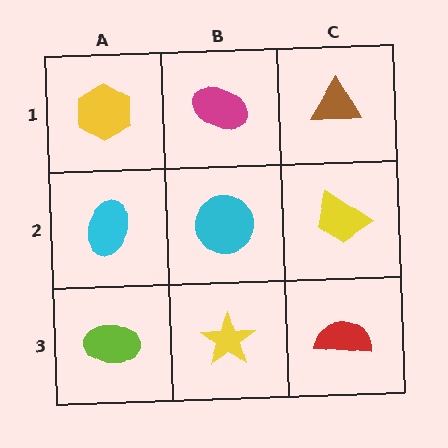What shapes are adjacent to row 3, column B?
A cyan circle (row 2, column B), a lime ellipse (row 3, column A), a red semicircle (row 3, column C).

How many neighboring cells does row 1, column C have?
2.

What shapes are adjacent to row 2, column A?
A yellow hexagon (row 1, column A), a lime ellipse (row 3, column A), a cyan circle (row 2, column B).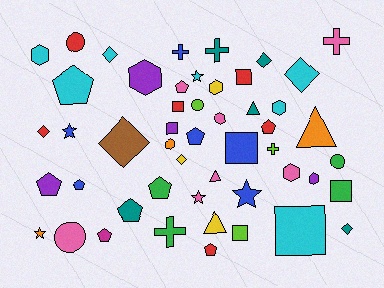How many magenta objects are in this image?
There is 1 magenta object.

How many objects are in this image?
There are 50 objects.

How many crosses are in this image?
There are 5 crosses.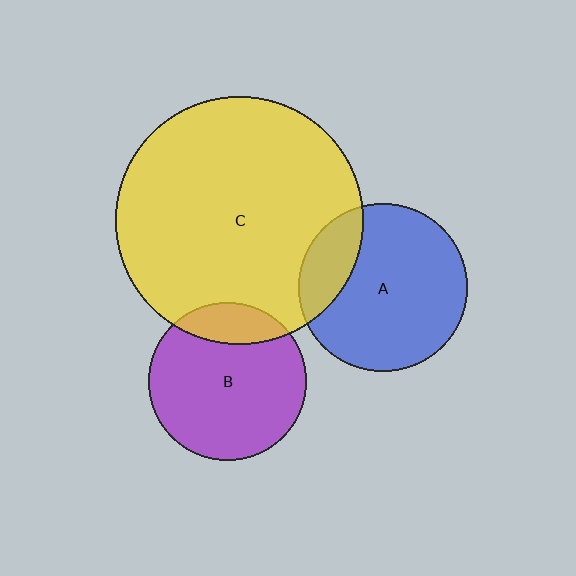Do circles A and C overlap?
Yes.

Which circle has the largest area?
Circle C (yellow).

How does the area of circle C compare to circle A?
Approximately 2.2 times.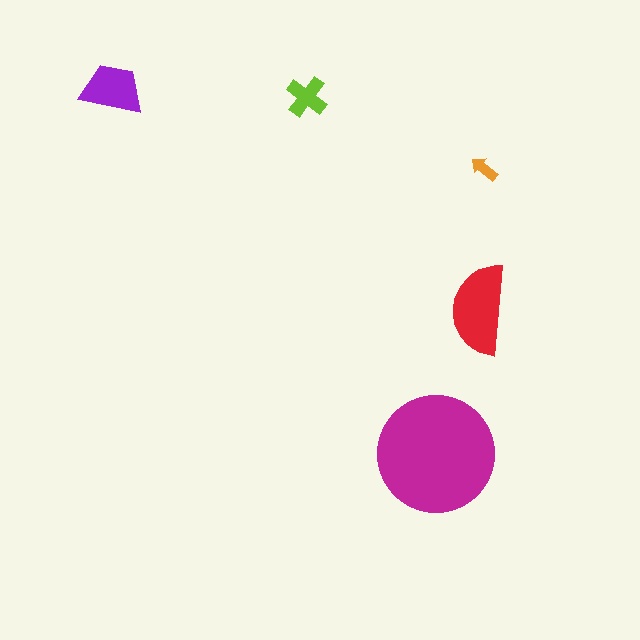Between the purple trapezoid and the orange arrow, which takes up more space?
The purple trapezoid.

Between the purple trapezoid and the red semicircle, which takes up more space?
The red semicircle.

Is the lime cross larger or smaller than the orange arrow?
Larger.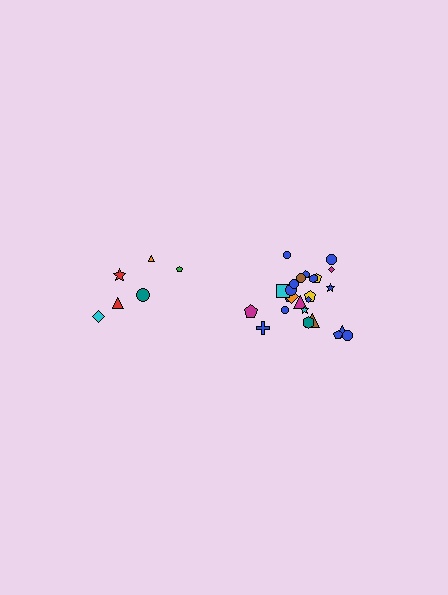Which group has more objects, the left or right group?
The right group.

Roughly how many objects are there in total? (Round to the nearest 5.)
Roughly 30 objects in total.